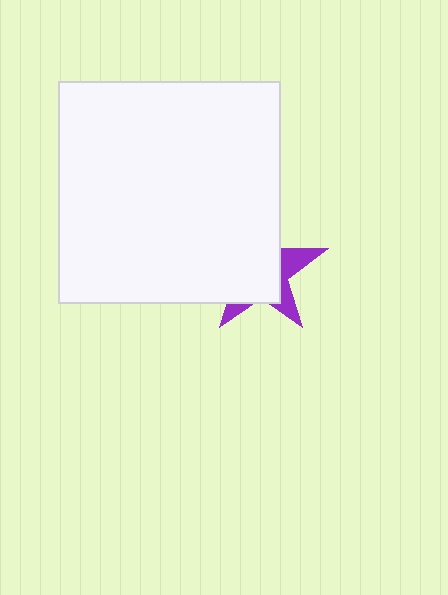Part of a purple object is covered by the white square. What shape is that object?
It is a star.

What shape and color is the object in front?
The object in front is a white square.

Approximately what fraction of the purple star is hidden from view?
Roughly 70% of the purple star is hidden behind the white square.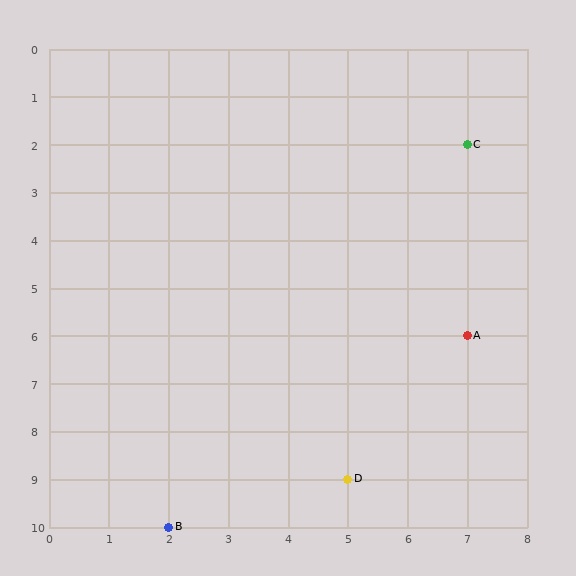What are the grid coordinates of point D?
Point D is at grid coordinates (5, 9).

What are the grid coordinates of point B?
Point B is at grid coordinates (2, 10).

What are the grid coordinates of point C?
Point C is at grid coordinates (7, 2).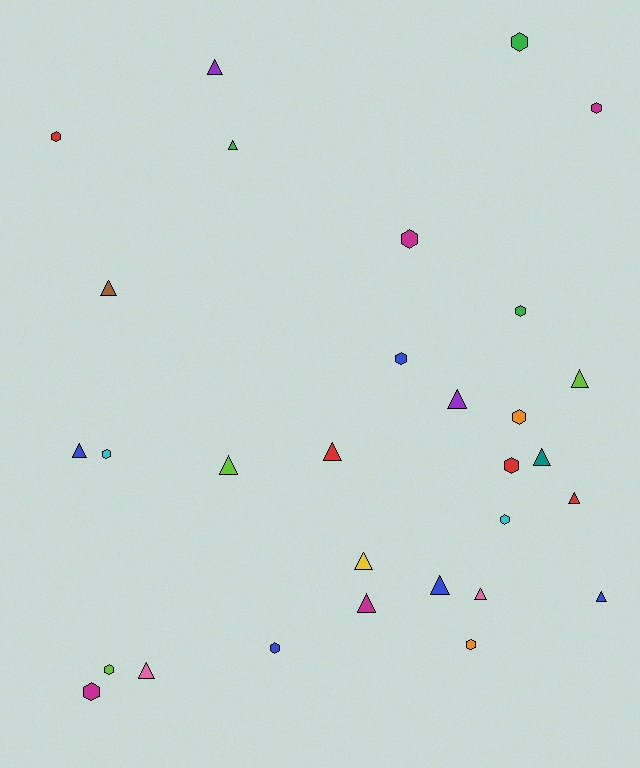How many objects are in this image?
There are 30 objects.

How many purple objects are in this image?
There are 2 purple objects.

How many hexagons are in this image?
There are 14 hexagons.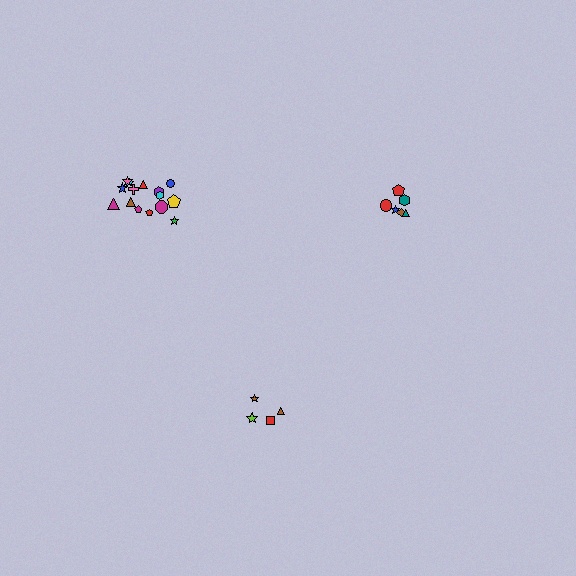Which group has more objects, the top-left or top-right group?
The top-left group.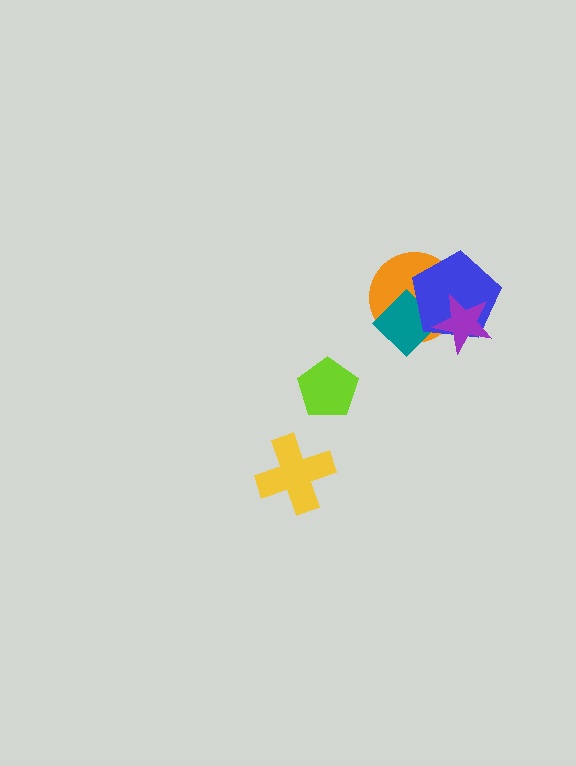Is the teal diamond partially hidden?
Yes, it is partially covered by another shape.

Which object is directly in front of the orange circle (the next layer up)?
The teal diamond is directly in front of the orange circle.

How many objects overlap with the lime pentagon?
0 objects overlap with the lime pentagon.